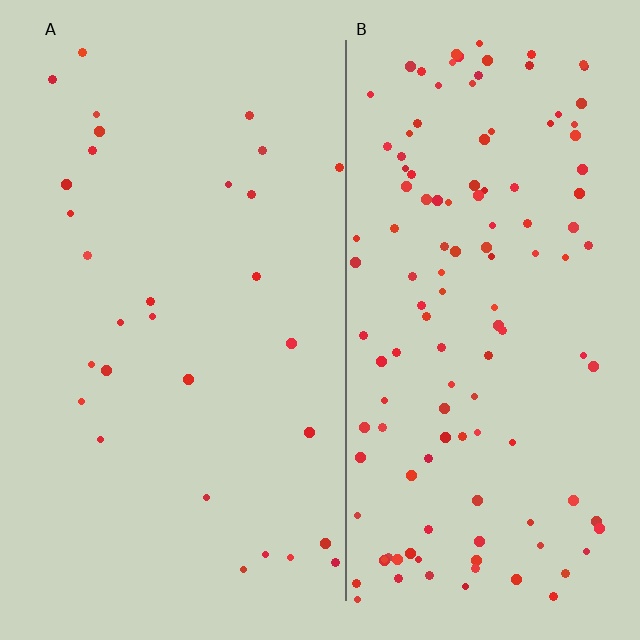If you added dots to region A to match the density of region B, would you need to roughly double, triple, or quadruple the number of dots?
Approximately quadruple.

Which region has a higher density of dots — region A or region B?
B (the right).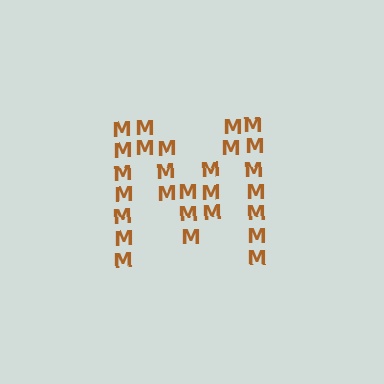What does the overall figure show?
The overall figure shows the letter M.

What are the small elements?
The small elements are letter M's.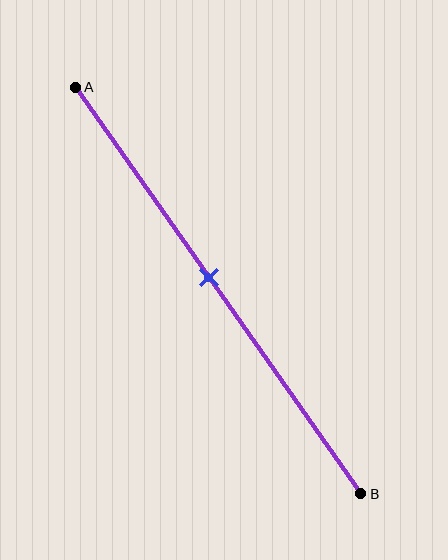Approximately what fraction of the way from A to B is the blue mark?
The blue mark is approximately 45% of the way from A to B.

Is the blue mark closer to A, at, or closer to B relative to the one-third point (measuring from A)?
The blue mark is closer to point B than the one-third point of segment AB.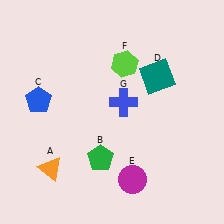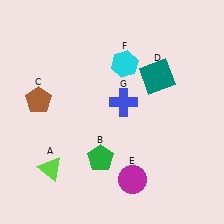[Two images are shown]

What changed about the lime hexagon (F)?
In Image 1, F is lime. In Image 2, it changed to cyan.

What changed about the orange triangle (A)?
In Image 1, A is orange. In Image 2, it changed to lime.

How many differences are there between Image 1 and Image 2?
There are 3 differences between the two images.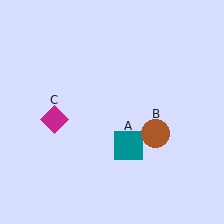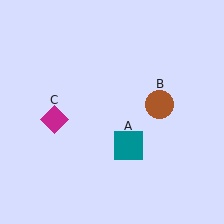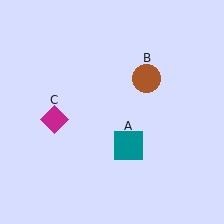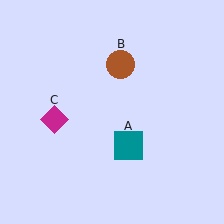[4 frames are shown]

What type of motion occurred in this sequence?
The brown circle (object B) rotated counterclockwise around the center of the scene.